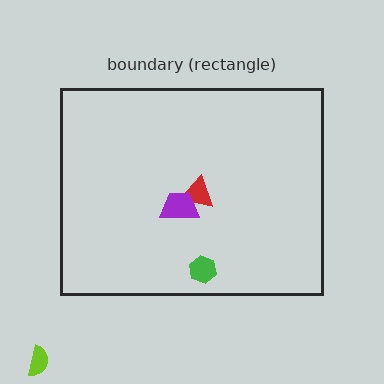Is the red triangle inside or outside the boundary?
Inside.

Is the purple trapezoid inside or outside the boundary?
Inside.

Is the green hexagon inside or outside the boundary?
Inside.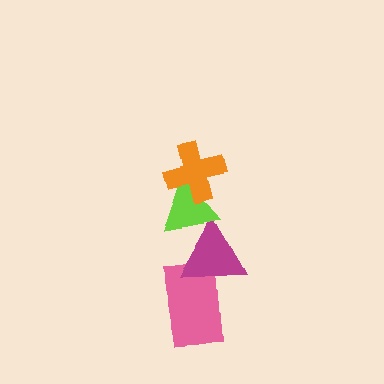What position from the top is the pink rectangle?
The pink rectangle is 4th from the top.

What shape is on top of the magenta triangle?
The lime triangle is on top of the magenta triangle.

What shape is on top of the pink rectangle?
The magenta triangle is on top of the pink rectangle.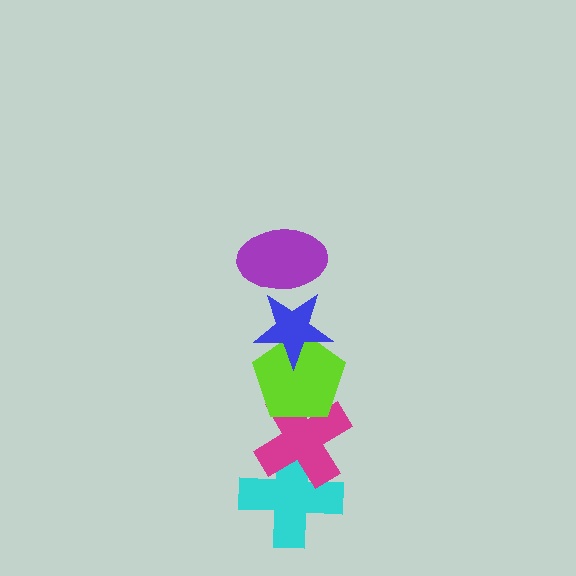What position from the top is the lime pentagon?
The lime pentagon is 3rd from the top.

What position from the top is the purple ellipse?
The purple ellipse is 1st from the top.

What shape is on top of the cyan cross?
The magenta cross is on top of the cyan cross.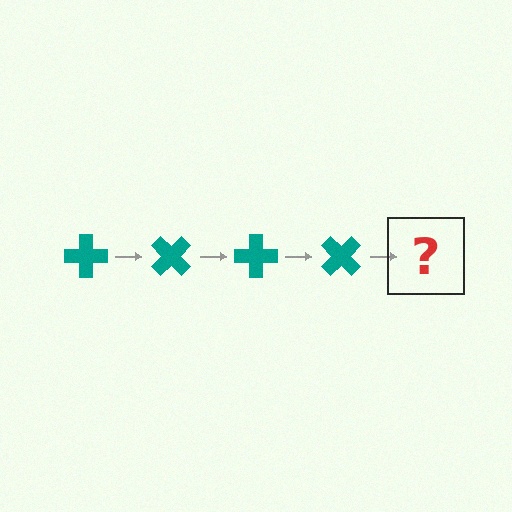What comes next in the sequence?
The next element should be a teal cross rotated 180 degrees.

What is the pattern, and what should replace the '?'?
The pattern is that the cross rotates 45 degrees each step. The '?' should be a teal cross rotated 180 degrees.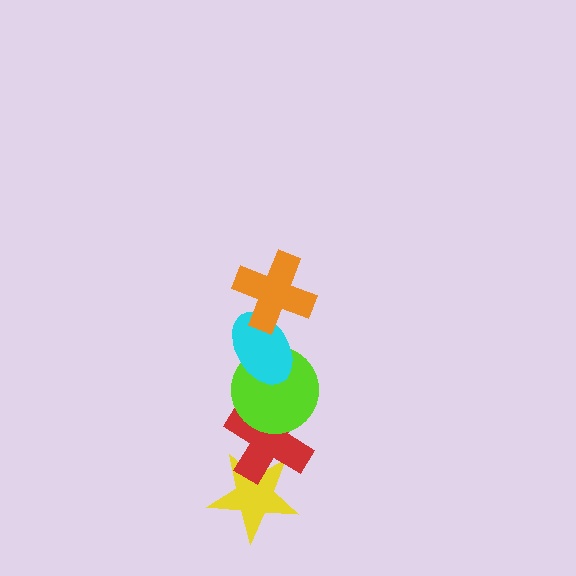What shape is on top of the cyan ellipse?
The orange cross is on top of the cyan ellipse.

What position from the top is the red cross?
The red cross is 4th from the top.